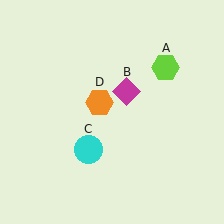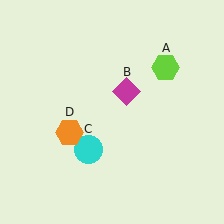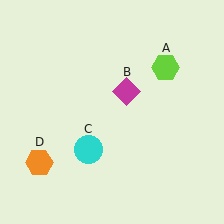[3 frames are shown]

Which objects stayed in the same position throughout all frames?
Lime hexagon (object A) and magenta diamond (object B) and cyan circle (object C) remained stationary.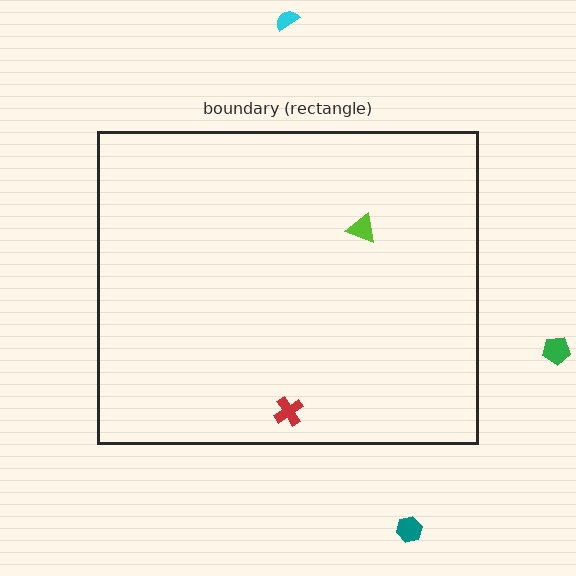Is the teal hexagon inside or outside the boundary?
Outside.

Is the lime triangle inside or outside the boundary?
Inside.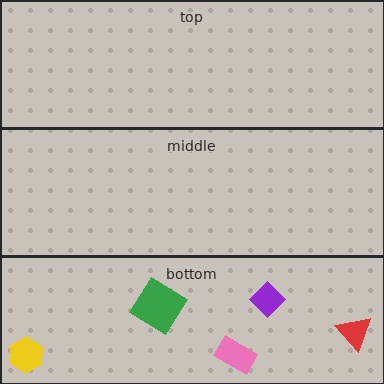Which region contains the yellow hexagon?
The bottom region.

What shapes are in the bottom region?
The pink rectangle, the green diamond, the yellow hexagon, the purple diamond, the red triangle.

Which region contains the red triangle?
The bottom region.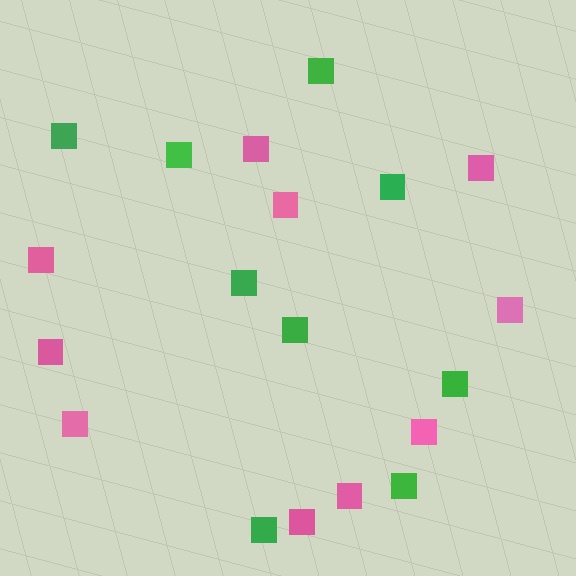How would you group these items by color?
There are 2 groups: one group of green squares (9) and one group of pink squares (10).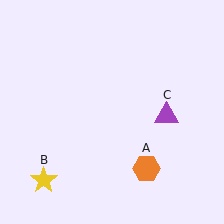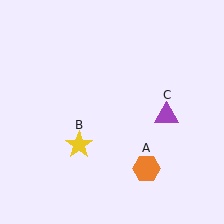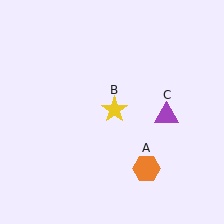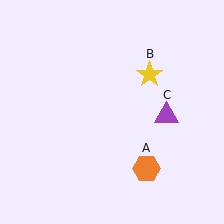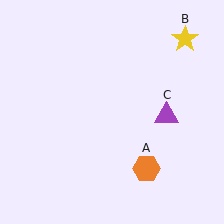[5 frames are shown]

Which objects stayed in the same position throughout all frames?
Orange hexagon (object A) and purple triangle (object C) remained stationary.